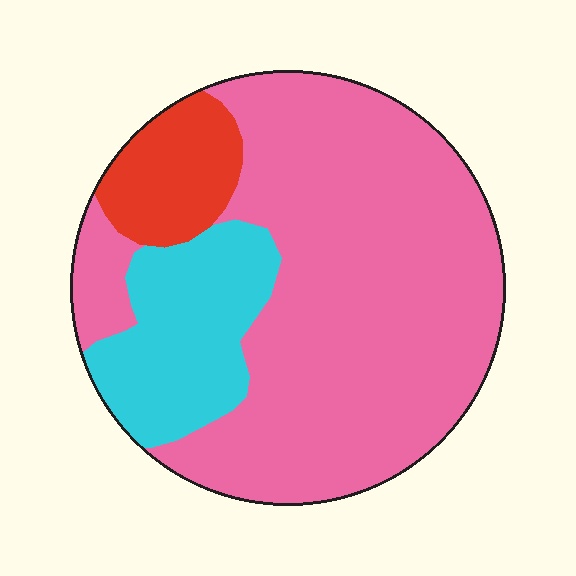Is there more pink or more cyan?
Pink.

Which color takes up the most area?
Pink, at roughly 70%.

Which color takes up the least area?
Red, at roughly 10%.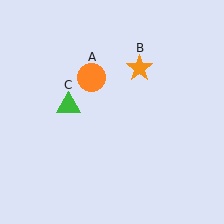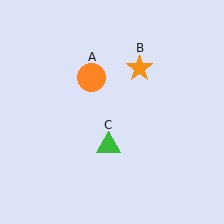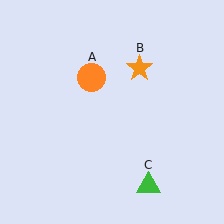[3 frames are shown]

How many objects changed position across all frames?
1 object changed position: green triangle (object C).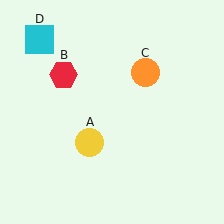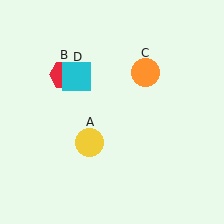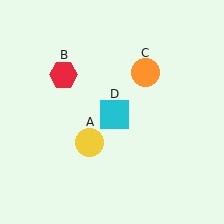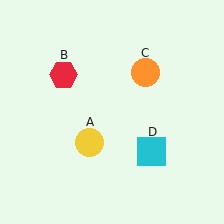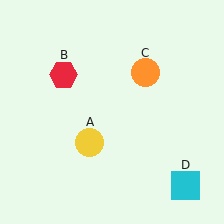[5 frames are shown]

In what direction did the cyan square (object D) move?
The cyan square (object D) moved down and to the right.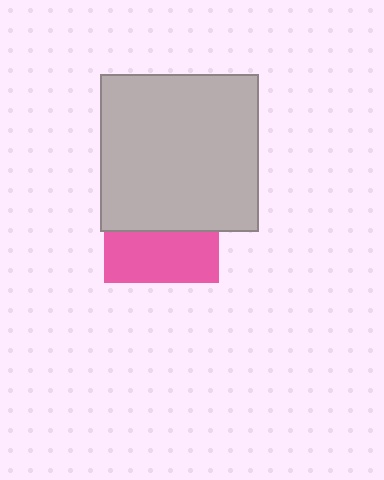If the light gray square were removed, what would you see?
You would see the complete pink square.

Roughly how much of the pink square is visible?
A small part of it is visible (roughly 45%).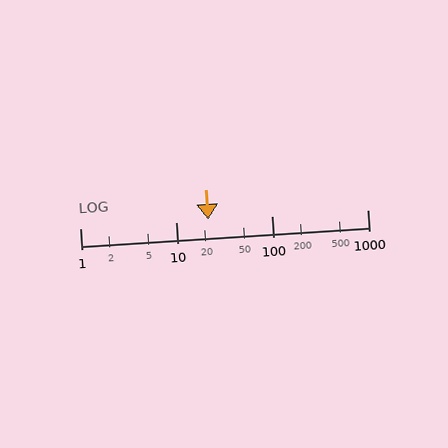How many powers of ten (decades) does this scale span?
The scale spans 3 decades, from 1 to 1000.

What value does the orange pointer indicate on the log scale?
The pointer indicates approximately 22.